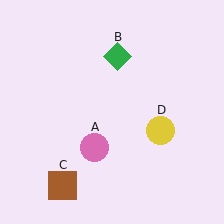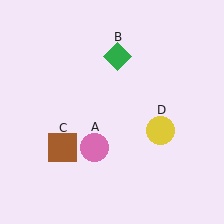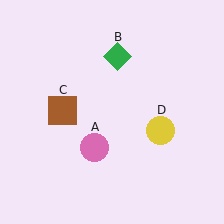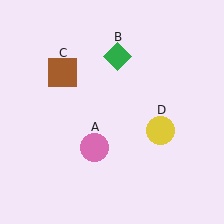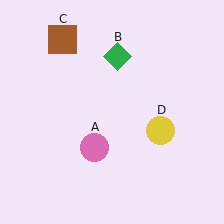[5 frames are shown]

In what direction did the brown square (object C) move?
The brown square (object C) moved up.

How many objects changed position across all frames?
1 object changed position: brown square (object C).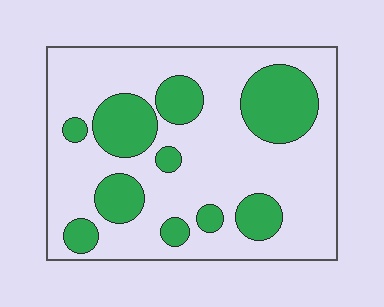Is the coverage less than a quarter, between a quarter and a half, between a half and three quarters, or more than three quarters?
Between a quarter and a half.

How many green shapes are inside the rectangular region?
10.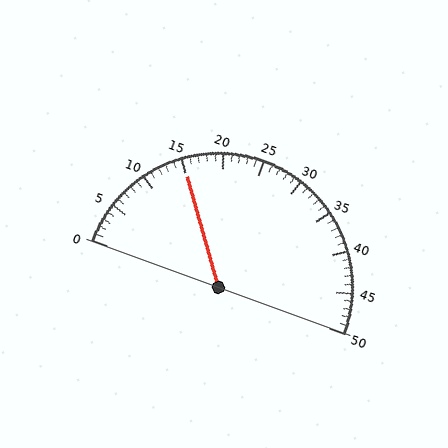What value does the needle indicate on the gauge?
The needle indicates approximately 15.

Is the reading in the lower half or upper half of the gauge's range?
The reading is in the lower half of the range (0 to 50).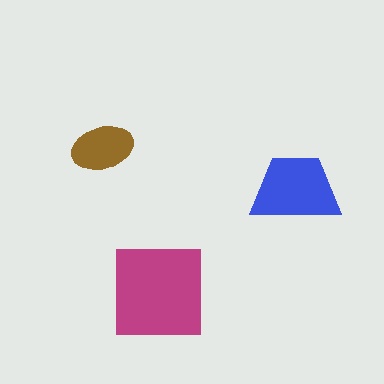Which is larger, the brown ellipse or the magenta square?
The magenta square.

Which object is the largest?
The magenta square.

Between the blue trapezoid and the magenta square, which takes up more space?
The magenta square.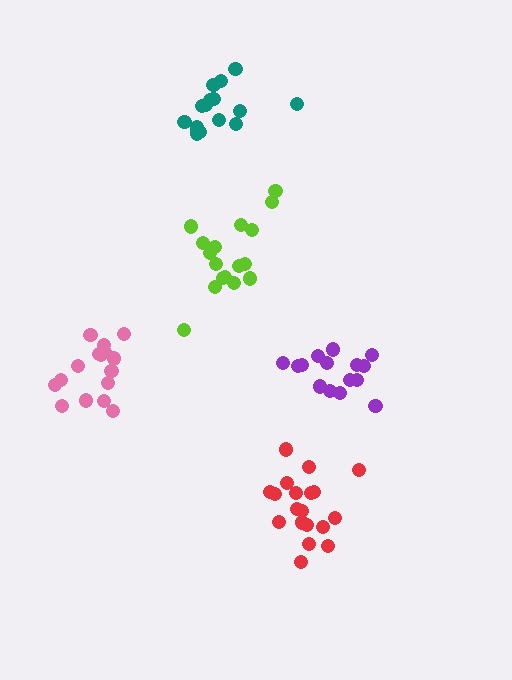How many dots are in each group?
Group 1: 16 dots, Group 2: 17 dots, Group 3: 19 dots, Group 4: 15 dots, Group 5: 16 dots (83 total).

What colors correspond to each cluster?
The clusters are colored: teal, lime, red, purple, pink.